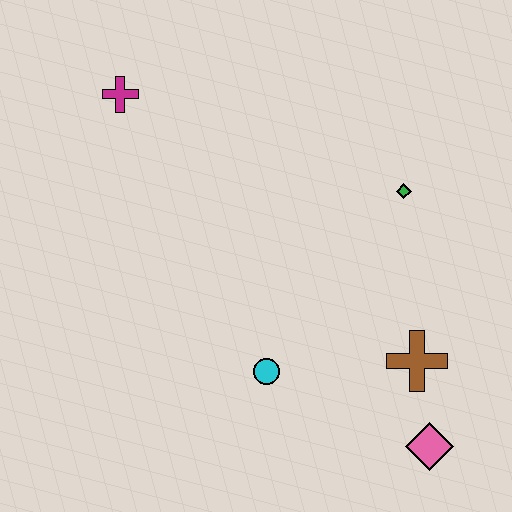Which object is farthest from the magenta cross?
The pink diamond is farthest from the magenta cross.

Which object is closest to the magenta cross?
The green diamond is closest to the magenta cross.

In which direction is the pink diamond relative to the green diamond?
The pink diamond is below the green diamond.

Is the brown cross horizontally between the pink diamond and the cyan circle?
Yes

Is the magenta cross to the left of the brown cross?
Yes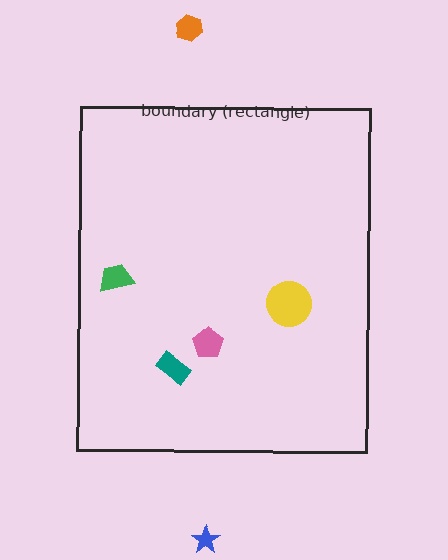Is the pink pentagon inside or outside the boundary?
Inside.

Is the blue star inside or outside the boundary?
Outside.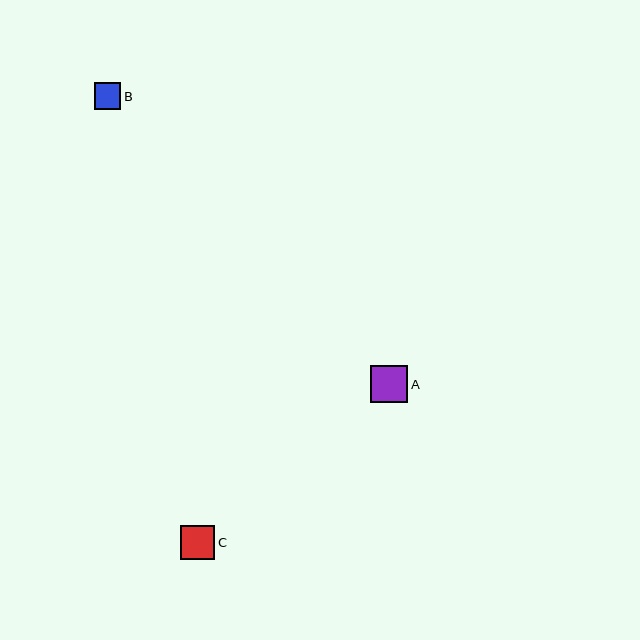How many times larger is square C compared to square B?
Square C is approximately 1.3 times the size of square B.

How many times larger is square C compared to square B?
Square C is approximately 1.3 times the size of square B.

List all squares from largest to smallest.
From largest to smallest: A, C, B.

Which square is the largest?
Square A is the largest with a size of approximately 37 pixels.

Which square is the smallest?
Square B is the smallest with a size of approximately 26 pixels.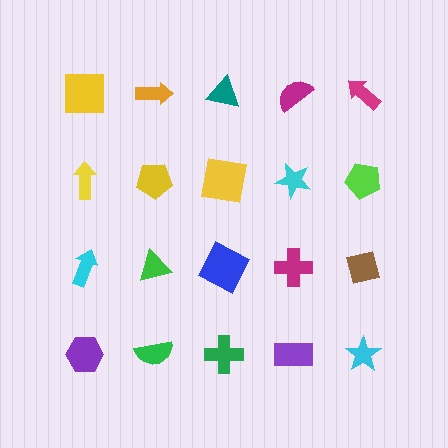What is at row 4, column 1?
A purple hexagon.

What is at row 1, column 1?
A yellow square.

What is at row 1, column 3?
A teal triangle.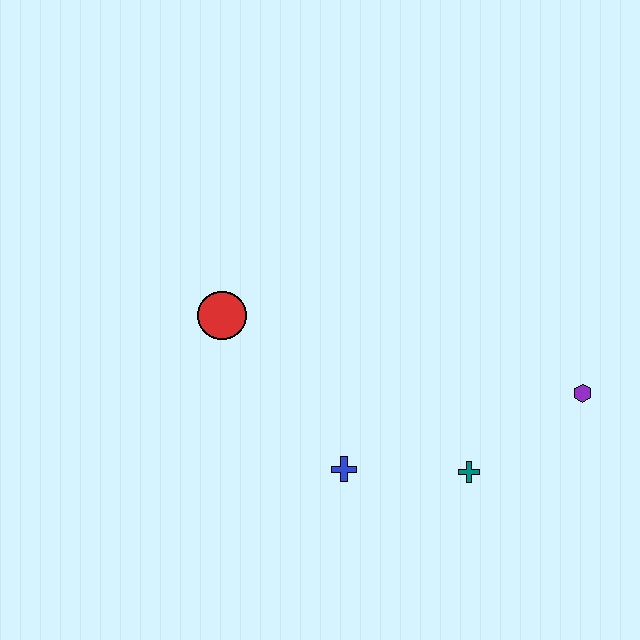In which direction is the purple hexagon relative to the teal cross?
The purple hexagon is to the right of the teal cross.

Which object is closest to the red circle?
The blue cross is closest to the red circle.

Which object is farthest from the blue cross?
The purple hexagon is farthest from the blue cross.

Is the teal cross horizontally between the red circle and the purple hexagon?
Yes